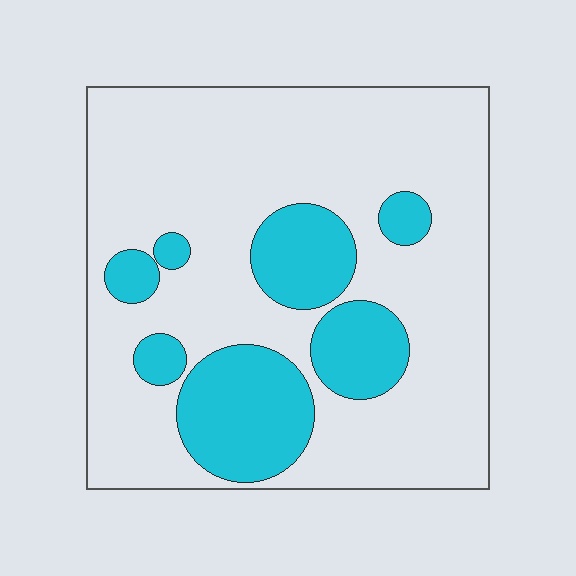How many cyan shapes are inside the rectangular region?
7.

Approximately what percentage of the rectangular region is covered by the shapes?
Approximately 25%.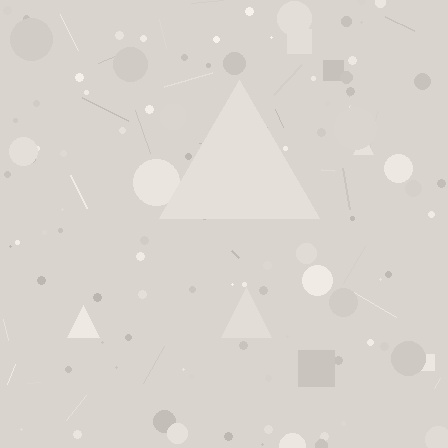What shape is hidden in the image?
A triangle is hidden in the image.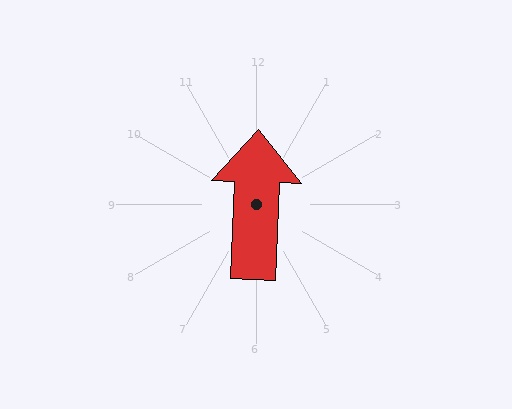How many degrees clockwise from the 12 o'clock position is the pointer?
Approximately 2 degrees.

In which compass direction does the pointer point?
North.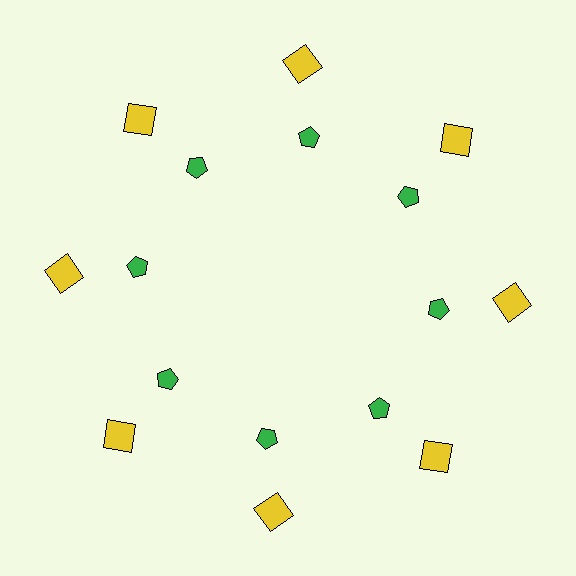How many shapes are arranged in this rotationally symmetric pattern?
There are 16 shapes, arranged in 8 groups of 2.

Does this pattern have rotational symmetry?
Yes, this pattern has 8-fold rotational symmetry. It looks the same after rotating 45 degrees around the center.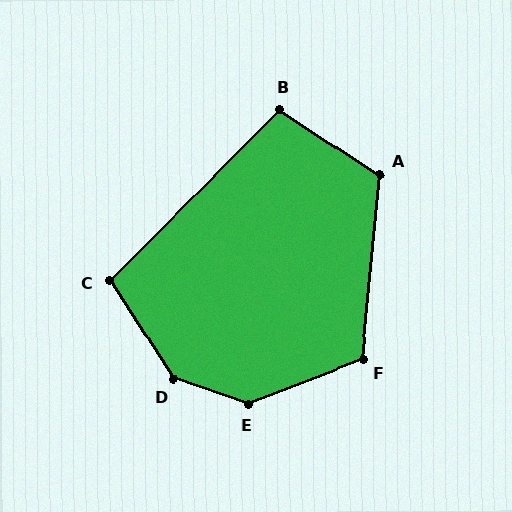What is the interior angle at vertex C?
Approximately 102 degrees (obtuse).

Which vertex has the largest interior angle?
D, at approximately 141 degrees.